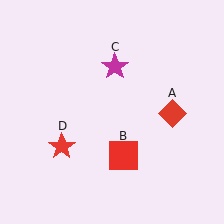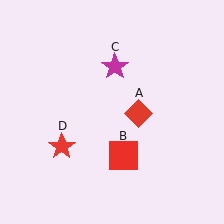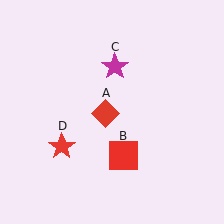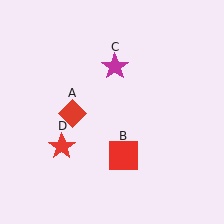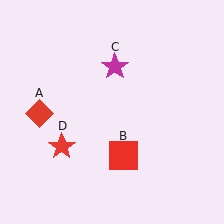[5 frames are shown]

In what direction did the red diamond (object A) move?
The red diamond (object A) moved left.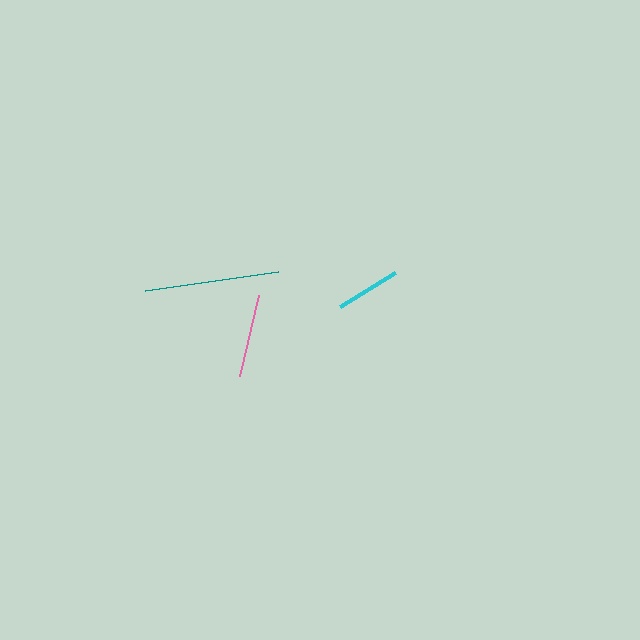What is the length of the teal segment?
The teal segment is approximately 134 pixels long.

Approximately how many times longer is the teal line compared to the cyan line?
The teal line is approximately 2.1 times the length of the cyan line.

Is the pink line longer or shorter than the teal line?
The teal line is longer than the pink line.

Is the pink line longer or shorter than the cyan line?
The pink line is longer than the cyan line.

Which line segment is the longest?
The teal line is the longest at approximately 134 pixels.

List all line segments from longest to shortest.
From longest to shortest: teal, pink, cyan.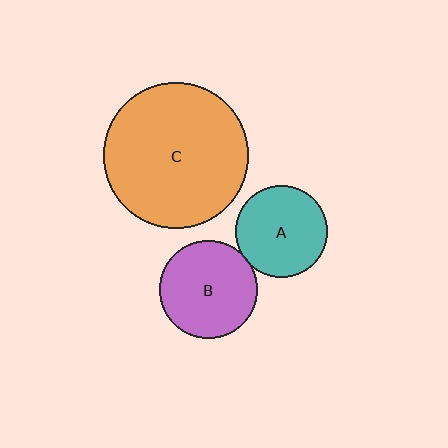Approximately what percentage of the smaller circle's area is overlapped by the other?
Approximately 5%.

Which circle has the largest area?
Circle C (orange).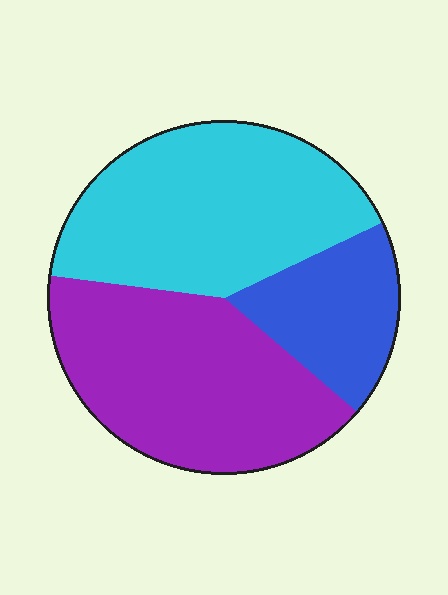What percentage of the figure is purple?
Purple takes up about two fifths (2/5) of the figure.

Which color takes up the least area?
Blue, at roughly 20%.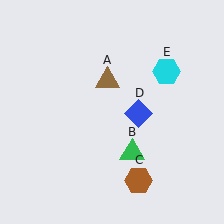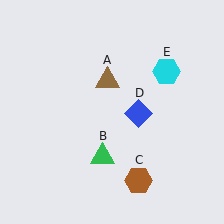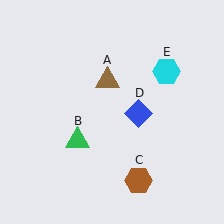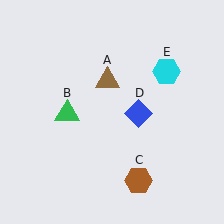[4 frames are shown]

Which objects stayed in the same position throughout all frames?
Brown triangle (object A) and brown hexagon (object C) and blue diamond (object D) and cyan hexagon (object E) remained stationary.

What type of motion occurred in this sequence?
The green triangle (object B) rotated clockwise around the center of the scene.